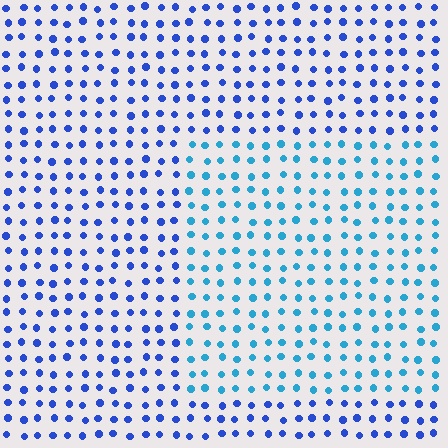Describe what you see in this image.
The image is filled with small blue elements in a uniform arrangement. A rectangle-shaped region is visible where the elements are tinted to a slightly different hue, forming a subtle color boundary.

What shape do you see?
I see a rectangle.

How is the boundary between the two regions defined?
The boundary is defined purely by a slight shift in hue (about 33 degrees). Spacing, size, and orientation are identical on both sides.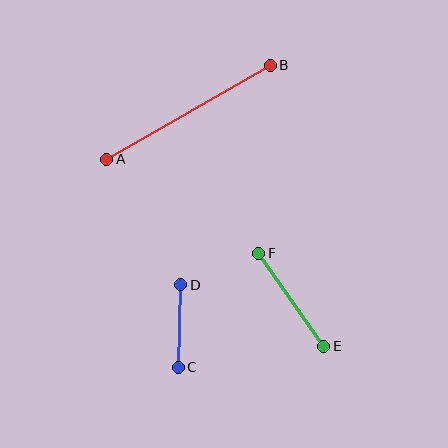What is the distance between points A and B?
The distance is approximately 188 pixels.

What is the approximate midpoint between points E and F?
The midpoint is at approximately (291, 300) pixels.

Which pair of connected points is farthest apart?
Points A and B are farthest apart.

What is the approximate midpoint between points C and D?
The midpoint is at approximately (179, 326) pixels.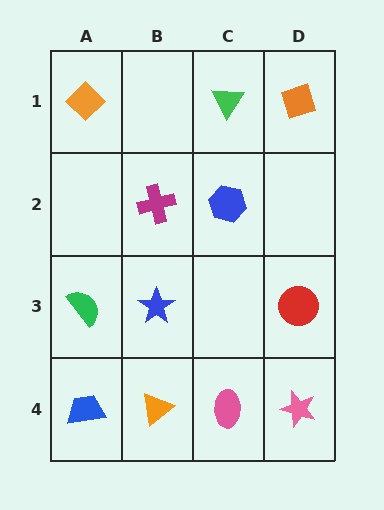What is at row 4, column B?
An orange triangle.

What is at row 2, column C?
A blue hexagon.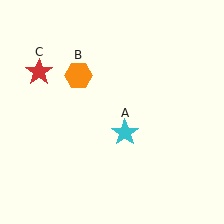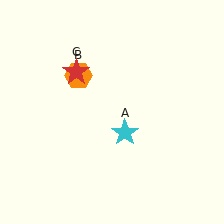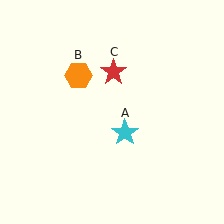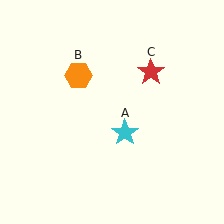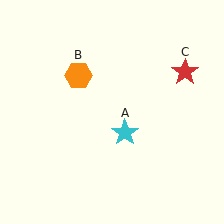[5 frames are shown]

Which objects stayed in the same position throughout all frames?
Cyan star (object A) and orange hexagon (object B) remained stationary.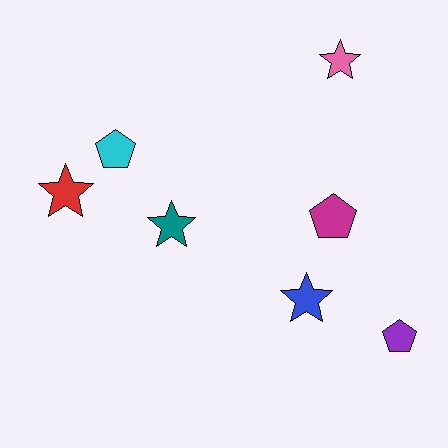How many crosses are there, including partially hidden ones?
There are no crosses.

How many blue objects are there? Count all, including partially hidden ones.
There is 1 blue object.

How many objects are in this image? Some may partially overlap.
There are 7 objects.